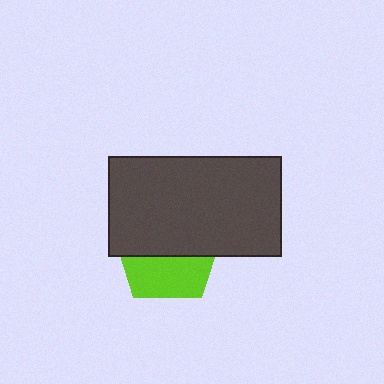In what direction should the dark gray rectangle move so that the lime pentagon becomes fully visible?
The dark gray rectangle should move up. That is the shortest direction to clear the overlap and leave the lime pentagon fully visible.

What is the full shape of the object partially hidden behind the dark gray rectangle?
The partially hidden object is a lime pentagon.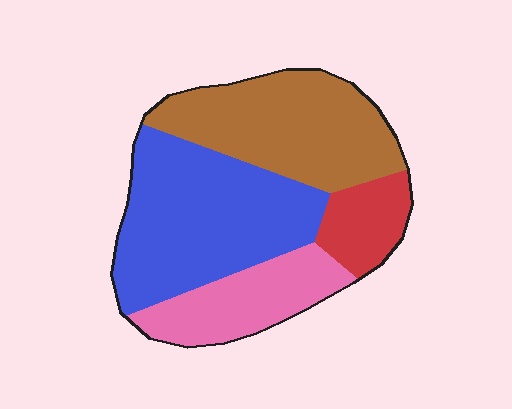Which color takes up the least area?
Red, at roughly 10%.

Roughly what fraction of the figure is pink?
Pink covers around 20% of the figure.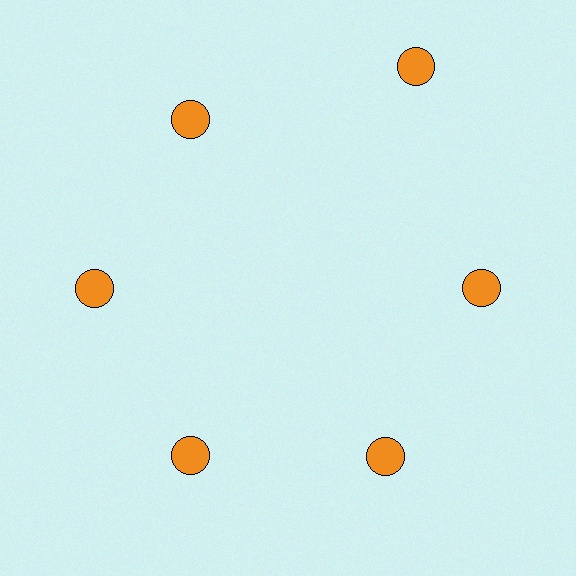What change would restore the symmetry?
The symmetry would be restored by moving it inward, back onto the ring so that all 6 circles sit at equal angles and equal distance from the center.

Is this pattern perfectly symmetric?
No. The 6 orange circles are arranged in a ring, but one element near the 1 o'clock position is pushed outward from the center, breaking the 6-fold rotational symmetry.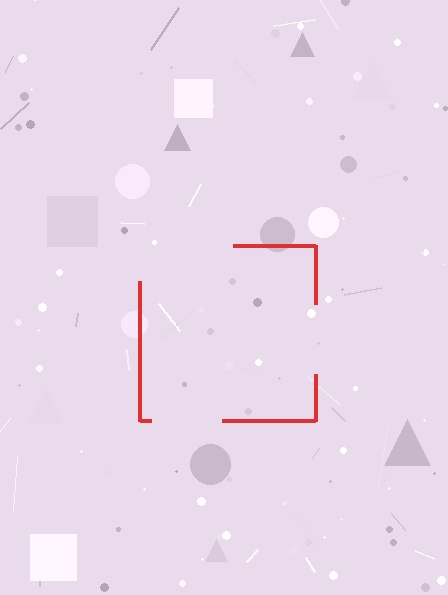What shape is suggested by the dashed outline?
The dashed outline suggests a square.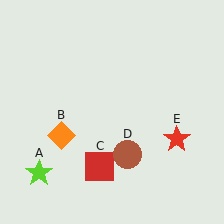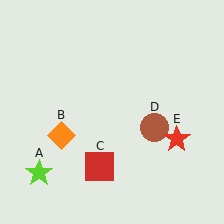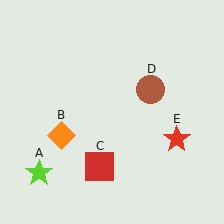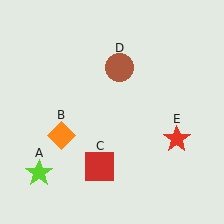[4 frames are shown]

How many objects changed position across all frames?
1 object changed position: brown circle (object D).